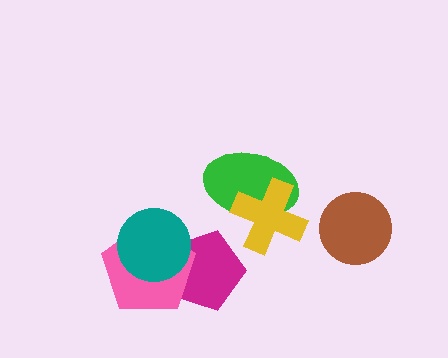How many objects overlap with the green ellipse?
1 object overlaps with the green ellipse.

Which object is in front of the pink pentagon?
The teal circle is in front of the pink pentagon.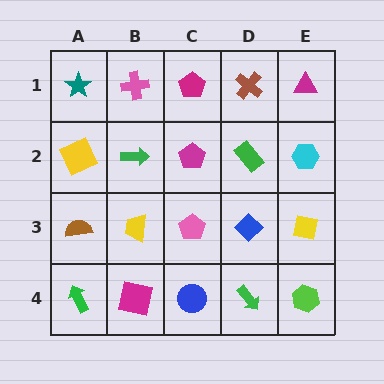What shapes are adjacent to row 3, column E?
A cyan hexagon (row 2, column E), a lime hexagon (row 4, column E), a blue diamond (row 3, column D).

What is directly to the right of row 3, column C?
A blue diamond.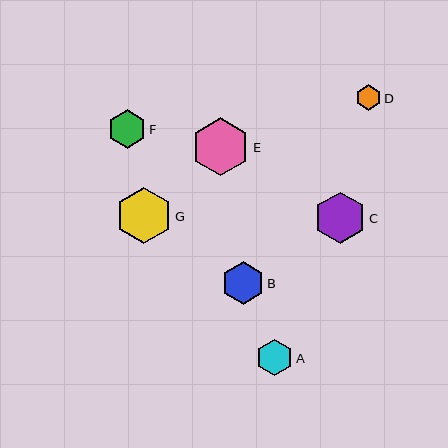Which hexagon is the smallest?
Hexagon D is the smallest with a size of approximately 25 pixels.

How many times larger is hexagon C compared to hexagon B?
Hexagon C is approximately 1.2 times the size of hexagon B.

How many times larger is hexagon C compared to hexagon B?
Hexagon C is approximately 1.2 times the size of hexagon B.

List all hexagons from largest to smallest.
From largest to smallest: E, G, C, B, F, A, D.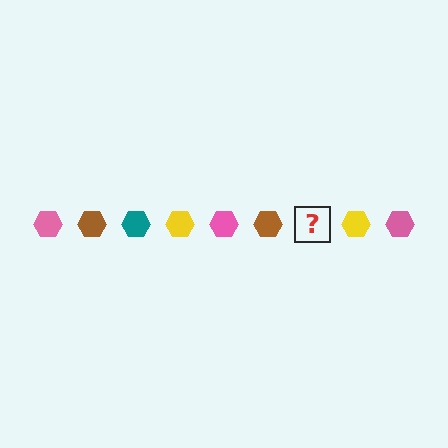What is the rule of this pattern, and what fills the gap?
The rule is that the pattern cycles through pink, brown, teal, yellow hexagons. The gap should be filled with a teal hexagon.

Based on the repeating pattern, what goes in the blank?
The blank should be a teal hexagon.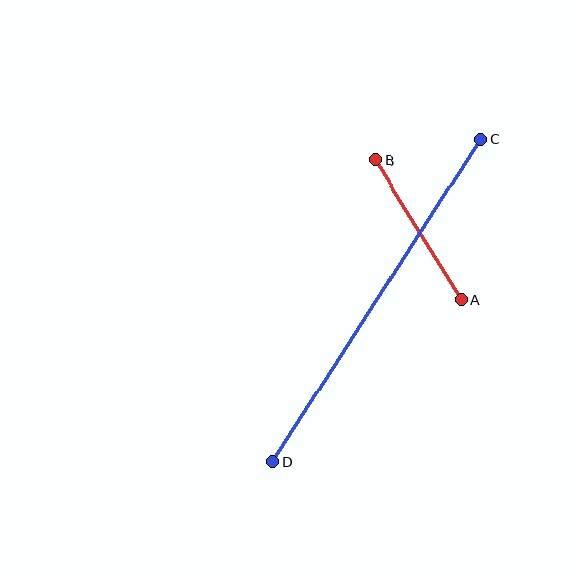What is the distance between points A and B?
The distance is approximately 164 pixels.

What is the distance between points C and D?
The distance is approximately 384 pixels.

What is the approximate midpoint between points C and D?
The midpoint is at approximately (376, 300) pixels.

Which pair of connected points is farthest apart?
Points C and D are farthest apart.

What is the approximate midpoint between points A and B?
The midpoint is at approximately (418, 230) pixels.